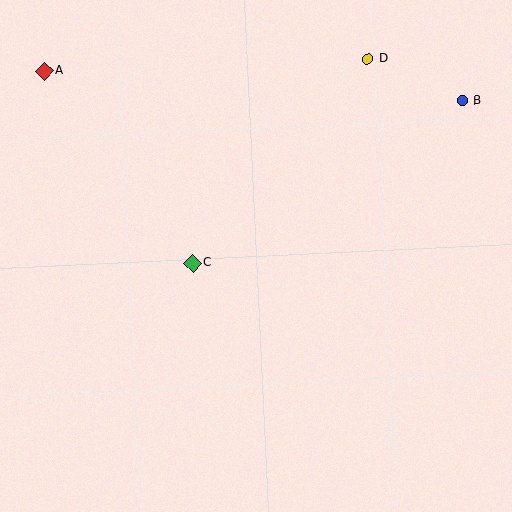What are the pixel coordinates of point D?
Point D is at (367, 59).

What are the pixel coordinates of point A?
Point A is at (44, 71).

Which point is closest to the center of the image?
Point C at (192, 263) is closest to the center.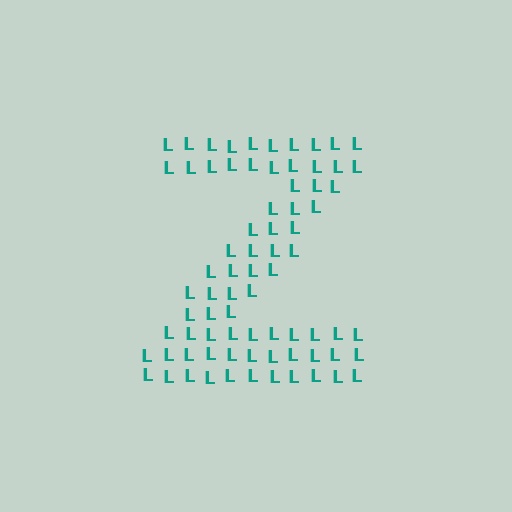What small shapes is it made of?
It is made of small letter L's.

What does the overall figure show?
The overall figure shows the letter Z.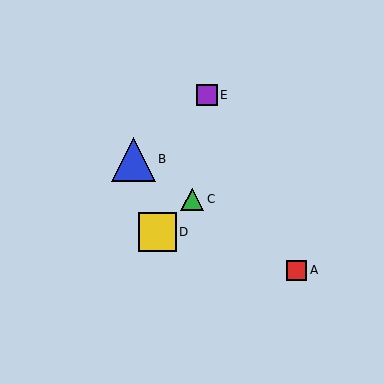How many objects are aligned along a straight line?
3 objects (A, B, C) are aligned along a straight line.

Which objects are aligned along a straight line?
Objects A, B, C are aligned along a straight line.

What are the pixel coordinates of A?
Object A is at (297, 270).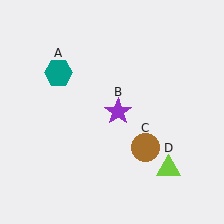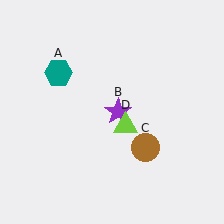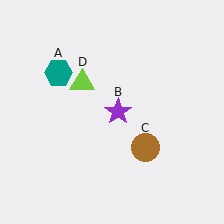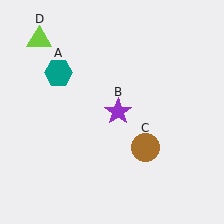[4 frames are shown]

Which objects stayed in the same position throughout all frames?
Teal hexagon (object A) and purple star (object B) and brown circle (object C) remained stationary.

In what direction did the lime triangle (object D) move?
The lime triangle (object D) moved up and to the left.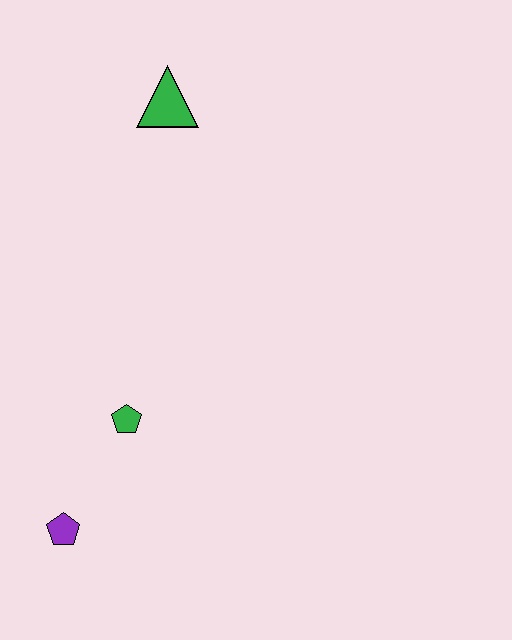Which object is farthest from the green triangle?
The purple pentagon is farthest from the green triangle.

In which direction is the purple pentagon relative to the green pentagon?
The purple pentagon is below the green pentagon.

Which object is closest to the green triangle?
The green pentagon is closest to the green triangle.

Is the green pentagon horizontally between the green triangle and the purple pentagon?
Yes